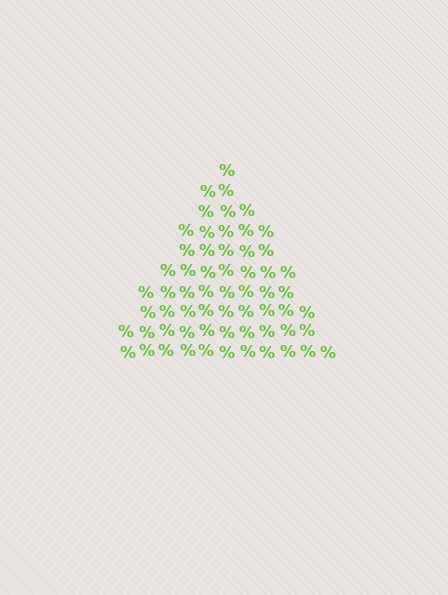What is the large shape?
The large shape is a triangle.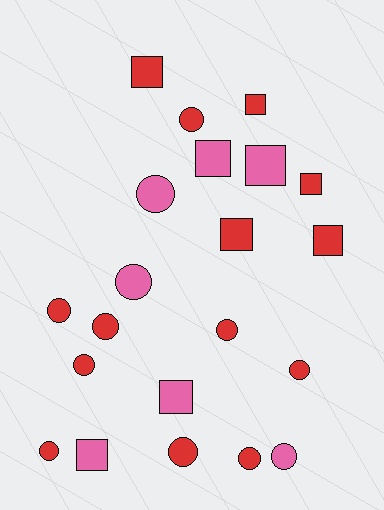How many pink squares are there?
There are 4 pink squares.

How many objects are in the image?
There are 21 objects.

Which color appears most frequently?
Red, with 14 objects.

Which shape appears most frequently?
Circle, with 12 objects.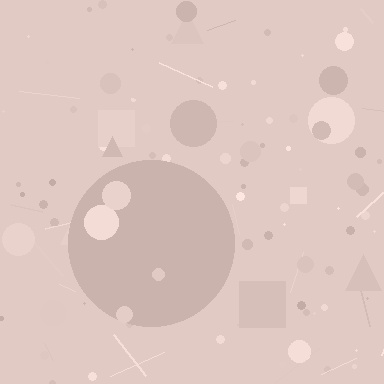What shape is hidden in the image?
A circle is hidden in the image.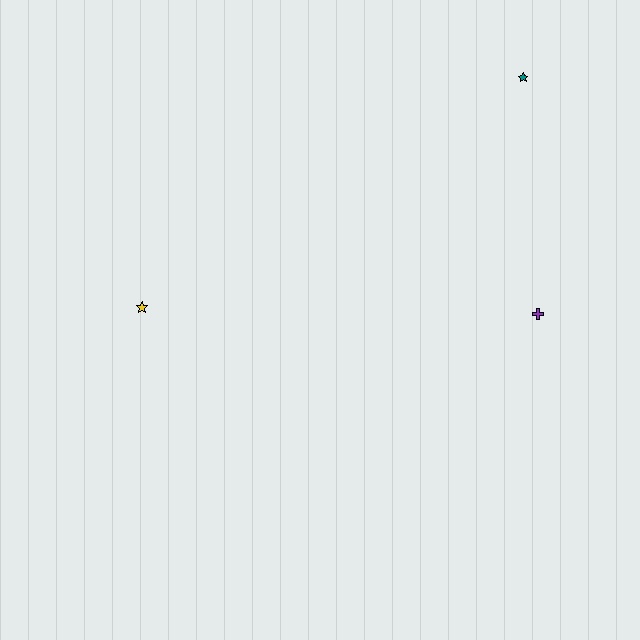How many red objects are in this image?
There are no red objects.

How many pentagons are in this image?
There are no pentagons.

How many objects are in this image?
There are 3 objects.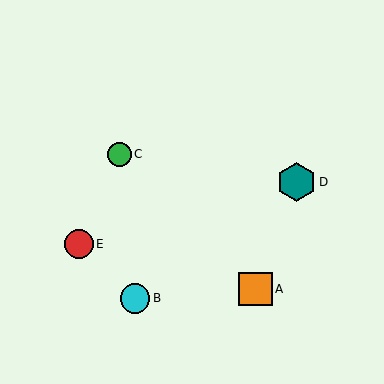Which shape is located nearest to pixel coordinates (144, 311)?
The cyan circle (labeled B) at (135, 298) is nearest to that location.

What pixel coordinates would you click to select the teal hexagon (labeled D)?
Click at (297, 182) to select the teal hexagon D.